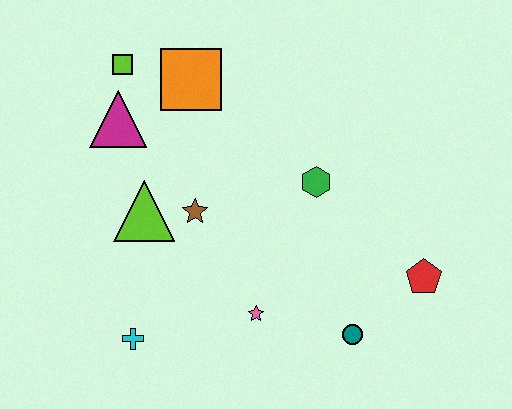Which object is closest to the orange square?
The lime square is closest to the orange square.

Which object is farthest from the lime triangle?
The red pentagon is farthest from the lime triangle.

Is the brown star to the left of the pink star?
Yes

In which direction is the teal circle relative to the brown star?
The teal circle is to the right of the brown star.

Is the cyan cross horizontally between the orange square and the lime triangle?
No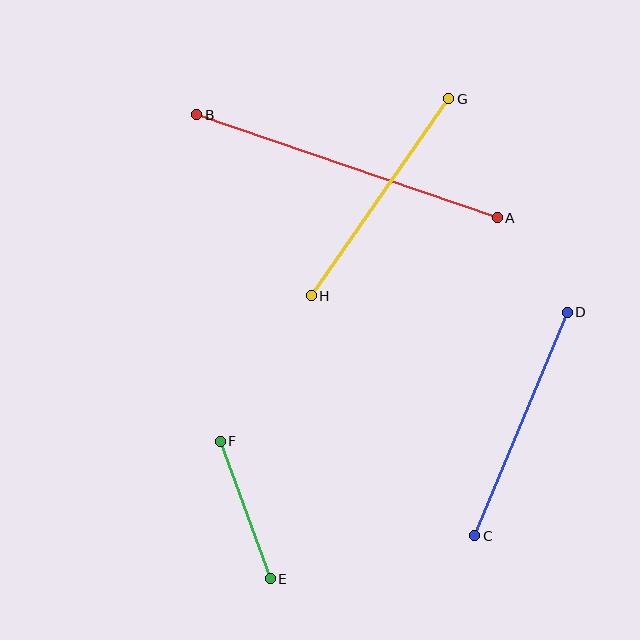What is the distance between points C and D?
The distance is approximately 242 pixels.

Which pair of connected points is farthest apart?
Points A and B are farthest apart.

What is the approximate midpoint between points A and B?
The midpoint is at approximately (347, 166) pixels.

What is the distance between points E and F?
The distance is approximately 146 pixels.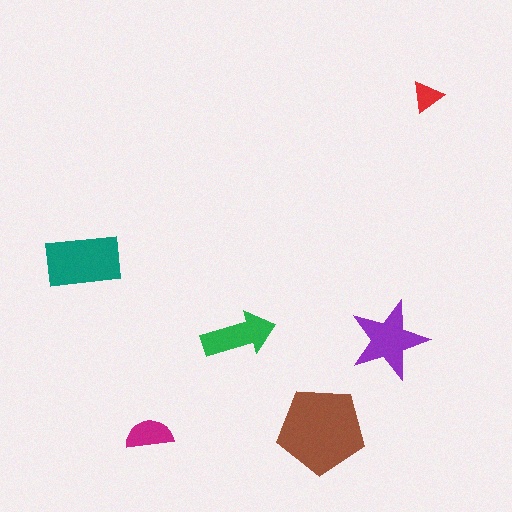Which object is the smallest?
The red triangle.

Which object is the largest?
The brown pentagon.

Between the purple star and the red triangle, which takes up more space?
The purple star.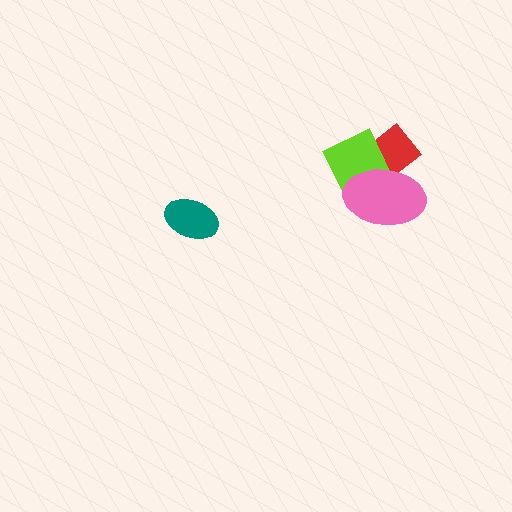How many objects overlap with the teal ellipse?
0 objects overlap with the teal ellipse.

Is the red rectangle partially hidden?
Yes, it is partially covered by another shape.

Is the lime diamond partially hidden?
Yes, it is partially covered by another shape.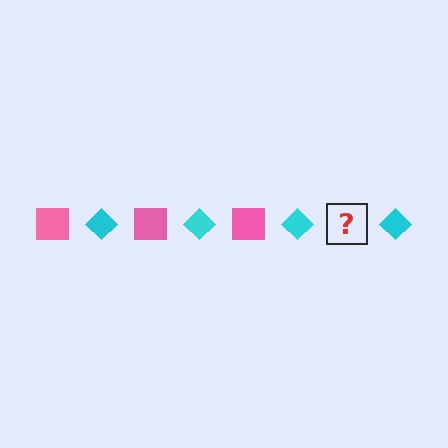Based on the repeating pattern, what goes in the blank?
The blank should be a pink square.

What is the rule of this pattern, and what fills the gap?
The rule is that the pattern alternates between pink square and cyan diamond. The gap should be filled with a pink square.